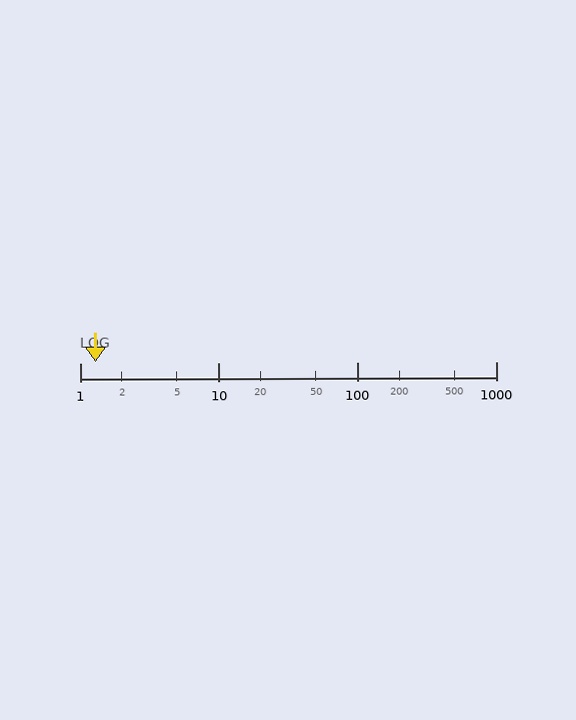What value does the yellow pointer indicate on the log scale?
The pointer indicates approximately 1.3.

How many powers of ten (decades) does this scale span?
The scale spans 3 decades, from 1 to 1000.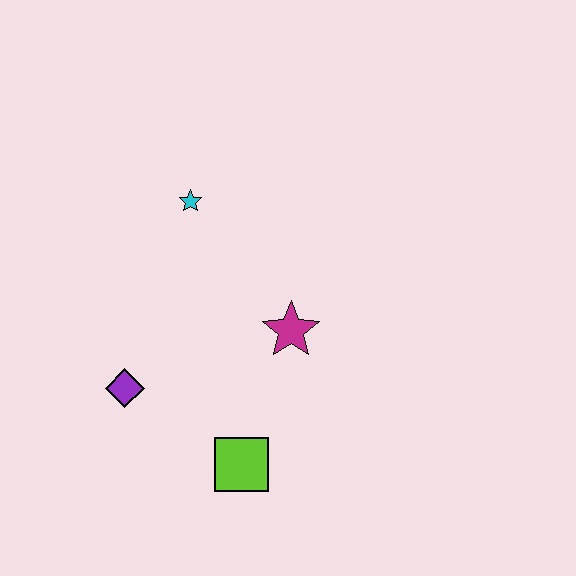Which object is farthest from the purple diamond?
The cyan star is farthest from the purple diamond.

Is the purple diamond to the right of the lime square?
No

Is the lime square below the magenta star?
Yes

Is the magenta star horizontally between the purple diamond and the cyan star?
No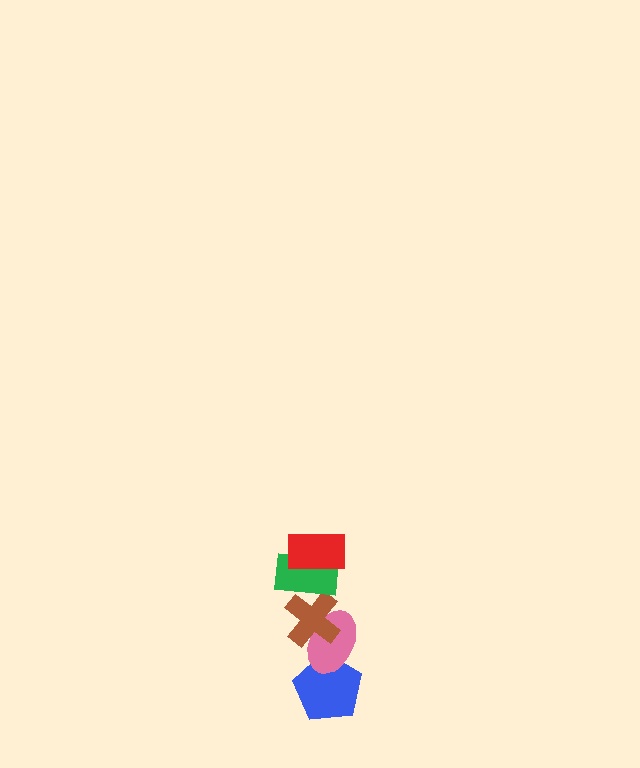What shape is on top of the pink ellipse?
The brown cross is on top of the pink ellipse.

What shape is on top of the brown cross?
The green rectangle is on top of the brown cross.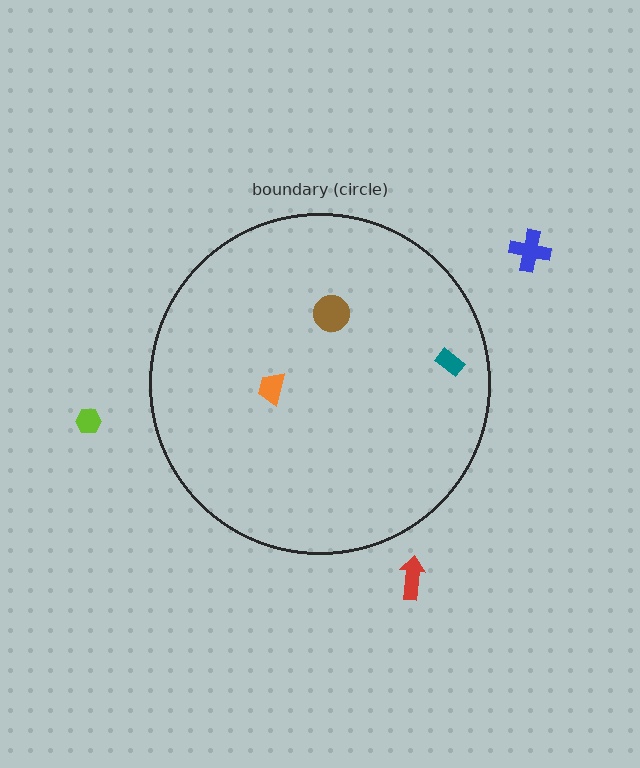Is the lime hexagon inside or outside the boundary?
Outside.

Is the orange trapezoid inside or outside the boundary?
Inside.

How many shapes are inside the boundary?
3 inside, 3 outside.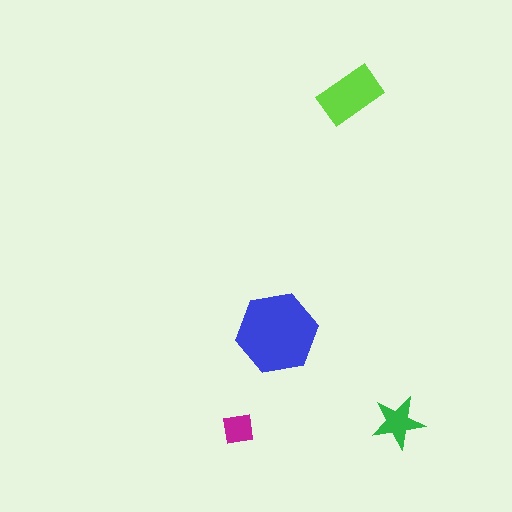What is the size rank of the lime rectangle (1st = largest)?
2nd.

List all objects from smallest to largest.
The magenta square, the green star, the lime rectangle, the blue hexagon.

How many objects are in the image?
There are 4 objects in the image.